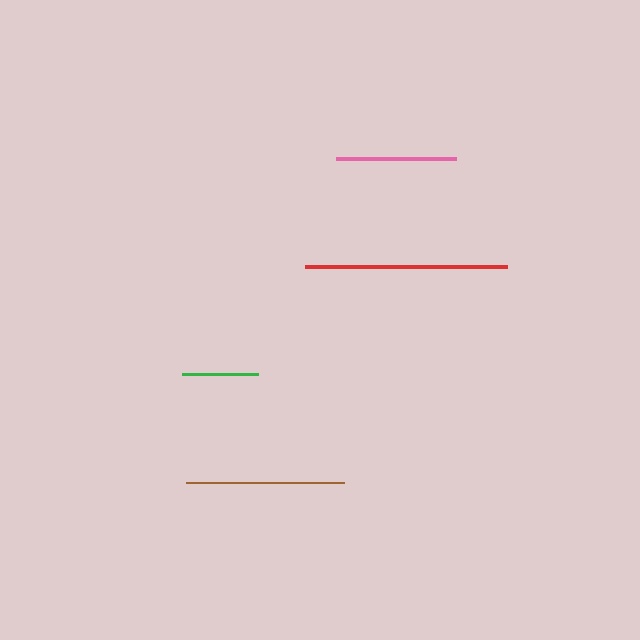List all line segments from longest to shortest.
From longest to shortest: red, brown, pink, green.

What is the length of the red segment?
The red segment is approximately 202 pixels long.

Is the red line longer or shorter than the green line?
The red line is longer than the green line.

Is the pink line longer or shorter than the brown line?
The brown line is longer than the pink line.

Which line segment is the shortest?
The green line is the shortest at approximately 76 pixels.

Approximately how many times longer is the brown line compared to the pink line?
The brown line is approximately 1.3 times the length of the pink line.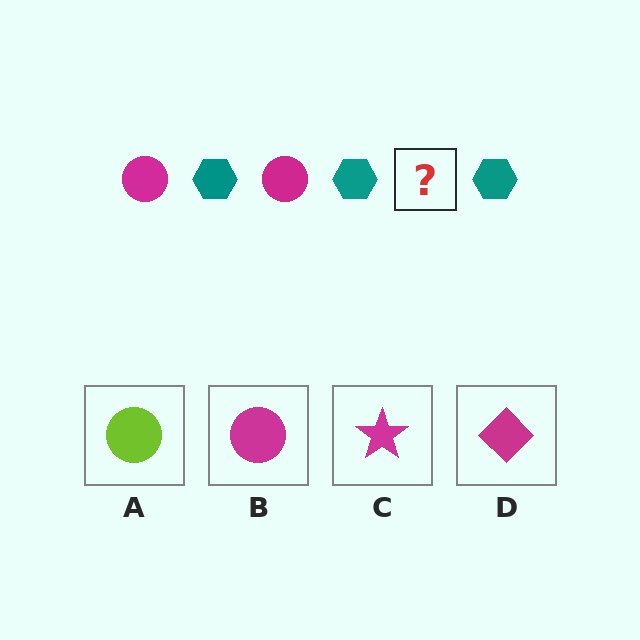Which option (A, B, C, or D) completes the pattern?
B.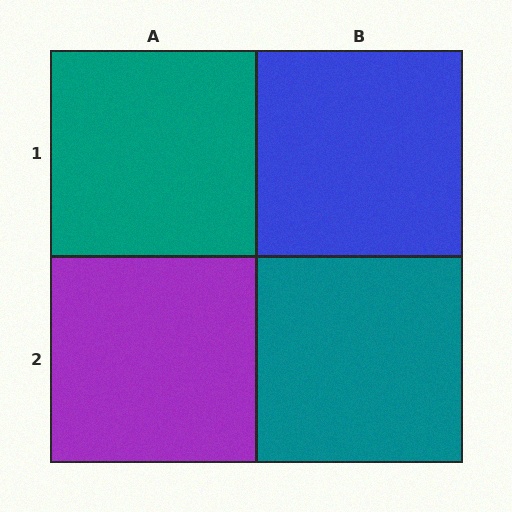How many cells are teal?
2 cells are teal.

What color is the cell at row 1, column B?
Blue.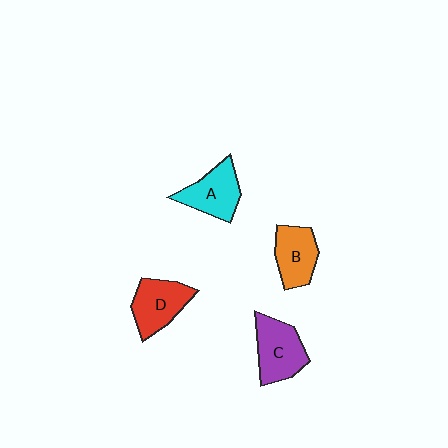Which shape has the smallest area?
Shape B (orange).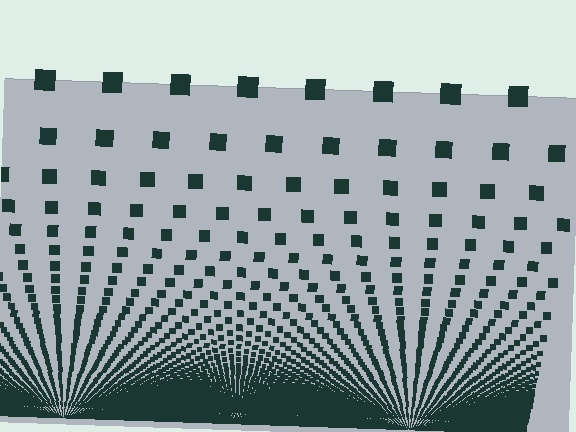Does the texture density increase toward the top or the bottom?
Density increases toward the bottom.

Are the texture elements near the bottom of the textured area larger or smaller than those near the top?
Smaller. The gradient is inverted — elements near the bottom are smaller and denser.